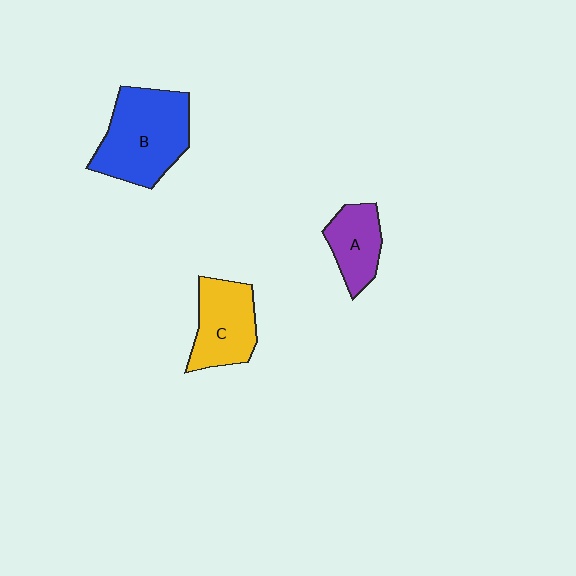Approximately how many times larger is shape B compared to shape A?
Approximately 1.9 times.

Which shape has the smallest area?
Shape A (purple).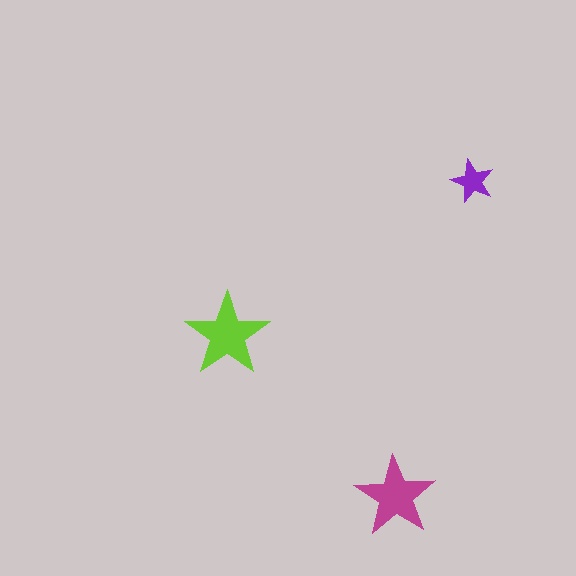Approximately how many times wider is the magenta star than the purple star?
About 2 times wider.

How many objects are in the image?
There are 3 objects in the image.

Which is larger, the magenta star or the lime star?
The lime one.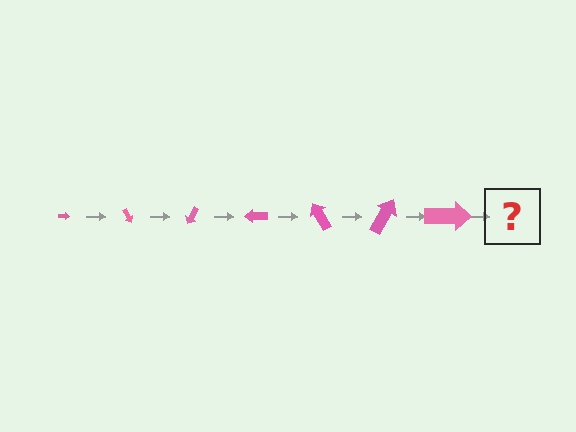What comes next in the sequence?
The next element should be an arrow, larger than the previous one and rotated 420 degrees from the start.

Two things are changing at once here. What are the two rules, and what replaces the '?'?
The two rules are that the arrow grows larger each step and it rotates 60 degrees each step. The '?' should be an arrow, larger than the previous one and rotated 420 degrees from the start.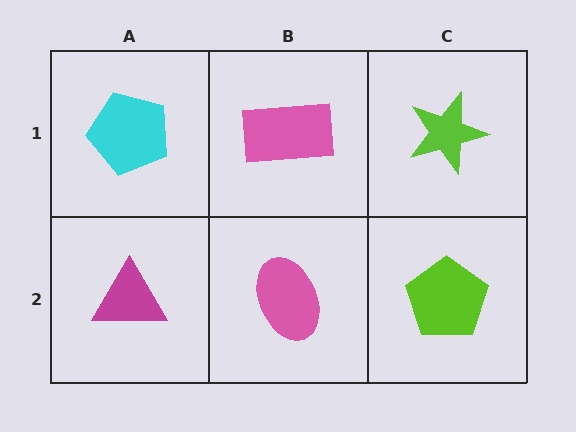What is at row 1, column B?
A pink rectangle.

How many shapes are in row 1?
3 shapes.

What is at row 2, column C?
A lime pentagon.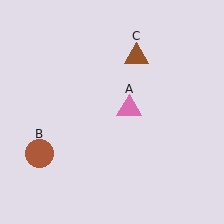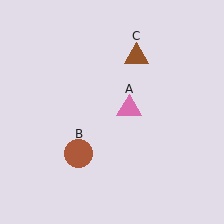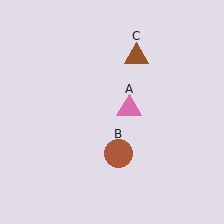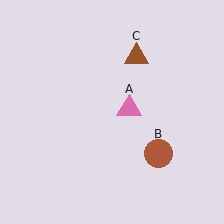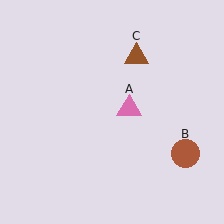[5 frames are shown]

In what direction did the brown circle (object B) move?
The brown circle (object B) moved right.